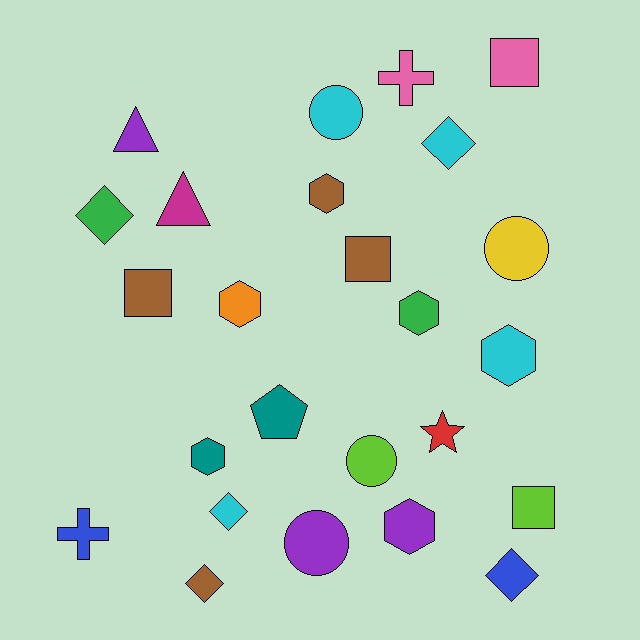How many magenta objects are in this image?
There is 1 magenta object.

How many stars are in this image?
There is 1 star.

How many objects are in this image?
There are 25 objects.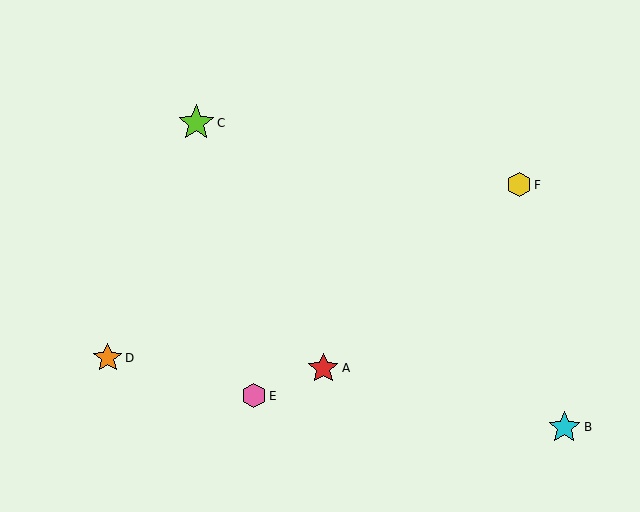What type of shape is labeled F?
Shape F is a yellow hexagon.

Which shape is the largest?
The lime star (labeled C) is the largest.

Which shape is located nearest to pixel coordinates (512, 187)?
The yellow hexagon (labeled F) at (519, 185) is nearest to that location.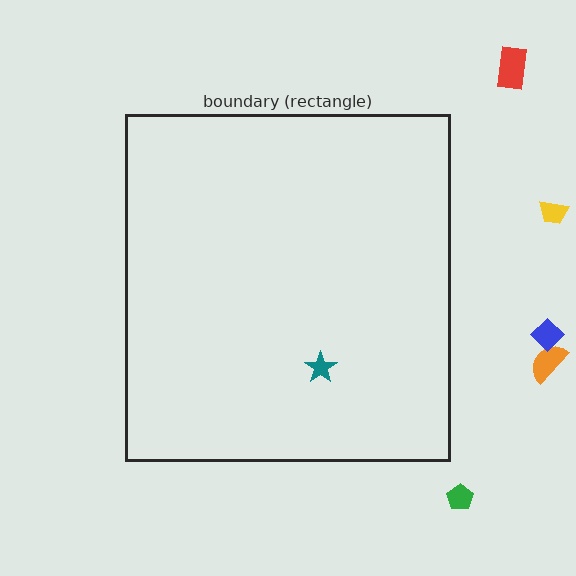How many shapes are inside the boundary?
1 inside, 5 outside.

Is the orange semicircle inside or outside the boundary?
Outside.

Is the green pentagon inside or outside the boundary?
Outside.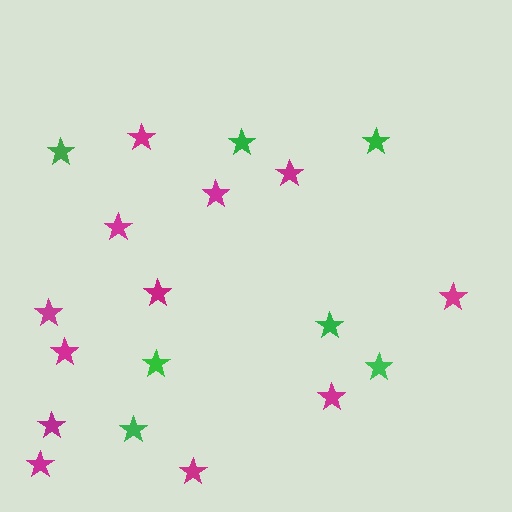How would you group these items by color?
There are 2 groups: one group of green stars (7) and one group of magenta stars (12).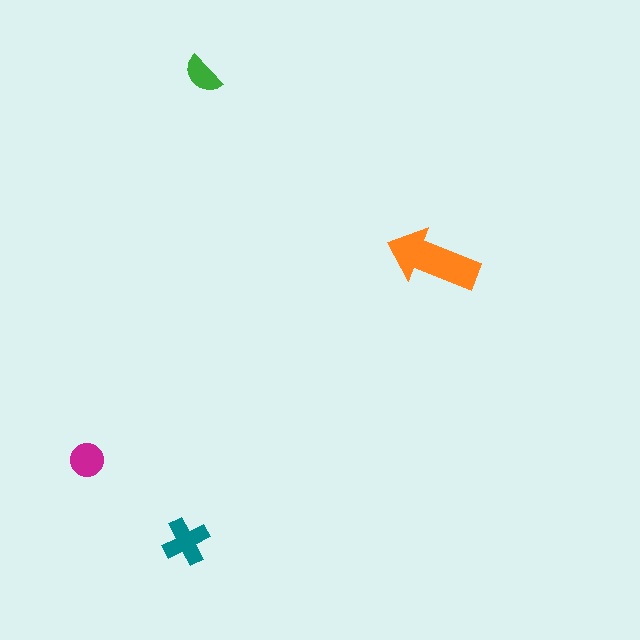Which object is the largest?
The orange arrow.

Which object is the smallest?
The green semicircle.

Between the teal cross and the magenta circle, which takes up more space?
The teal cross.